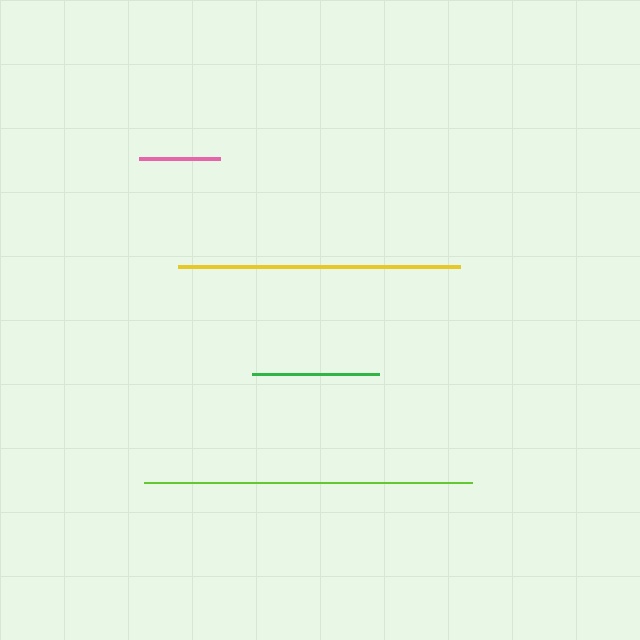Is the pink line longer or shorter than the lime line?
The lime line is longer than the pink line.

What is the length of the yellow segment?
The yellow segment is approximately 283 pixels long.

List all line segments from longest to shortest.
From longest to shortest: lime, yellow, green, pink.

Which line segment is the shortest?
The pink line is the shortest at approximately 81 pixels.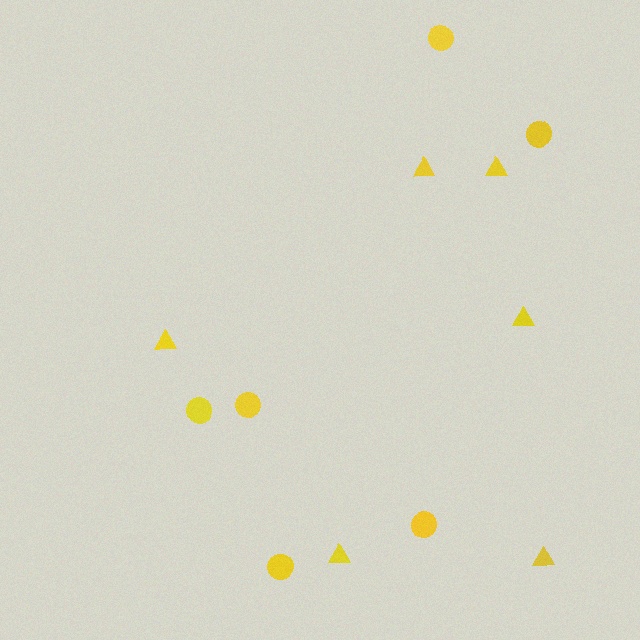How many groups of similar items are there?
There are 2 groups: one group of triangles (6) and one group of circles (6).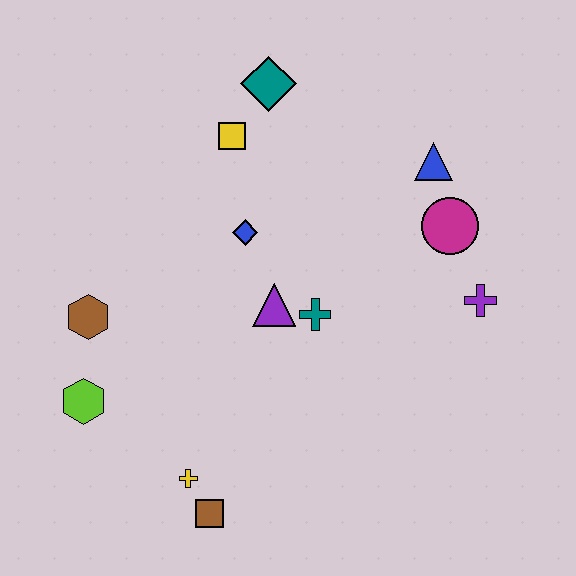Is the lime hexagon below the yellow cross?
No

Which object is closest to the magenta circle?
The blue triangle is closest to the magenta circle.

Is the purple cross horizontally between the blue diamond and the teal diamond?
No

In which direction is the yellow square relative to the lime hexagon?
The yellow square is above the lime hexagon.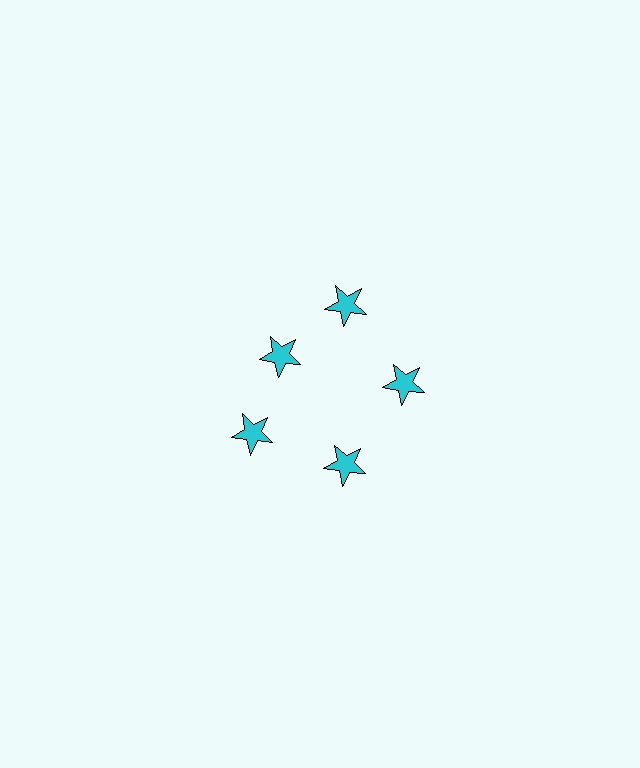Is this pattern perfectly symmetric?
No. The 5 cyan stars are arranged in a ring, but one element near the 10 o'clock position is pulled inward toward the center, breaking the 5-fold rotational symmetry.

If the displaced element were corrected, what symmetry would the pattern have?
It would have 5-fold rotational symmetry — the pattern would map onto itself every 72 degrees.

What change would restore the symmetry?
The symmetry would be restored by moving it outward, back onto the ring so that all 5 stars sit at equal angles and equal distance from the center.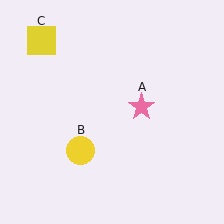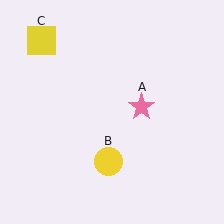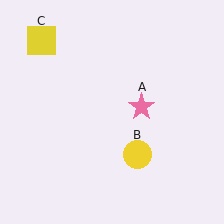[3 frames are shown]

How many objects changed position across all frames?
1 object changed position: yellow circle (object B).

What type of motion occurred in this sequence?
The yellow circle (object B) rotated counterclockwise around the center of the scene.